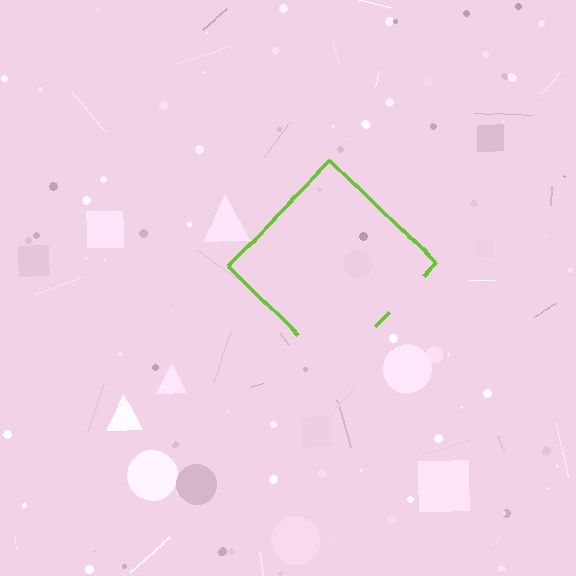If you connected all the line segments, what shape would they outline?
They would outline a diamond.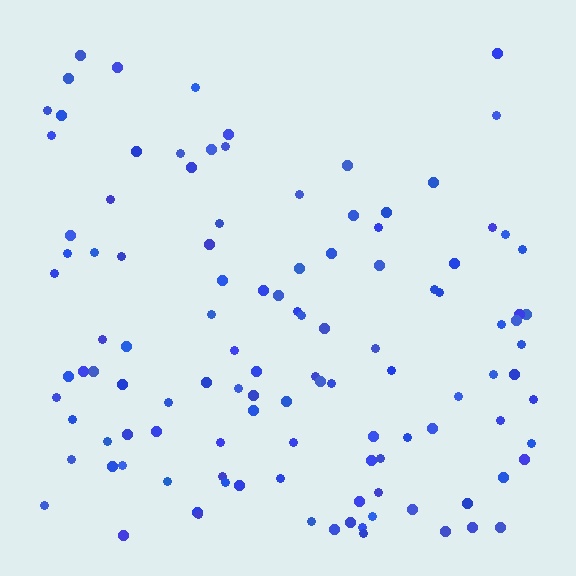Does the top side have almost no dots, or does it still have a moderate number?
Still a moderate number, just noticeably fewer than the bottom.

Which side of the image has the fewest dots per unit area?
The top.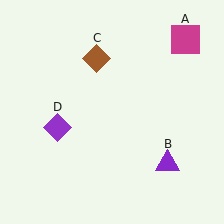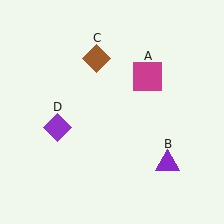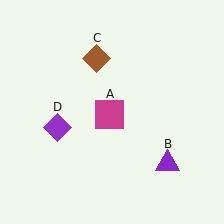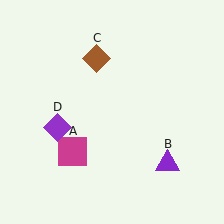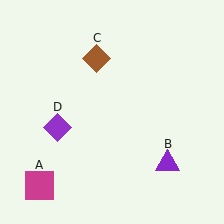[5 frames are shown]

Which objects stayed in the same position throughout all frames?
Purple triangle (object B) and brown diamond (object C) and purple diamond (object D) remained stationary.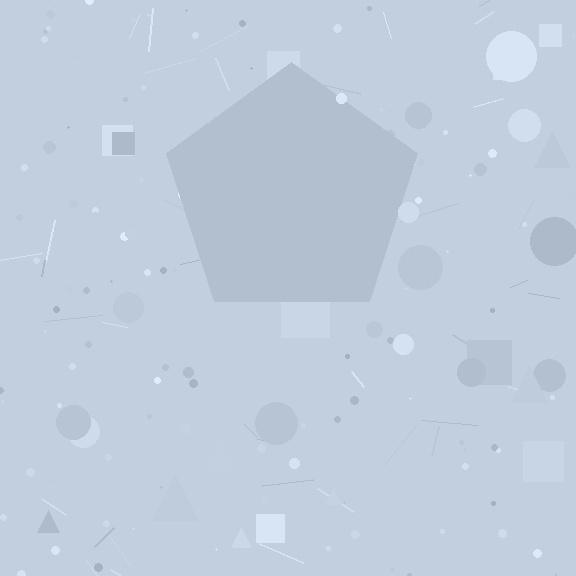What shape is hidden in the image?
A pentagon is hidden in the image.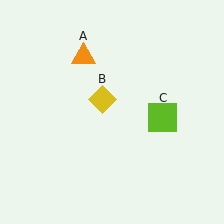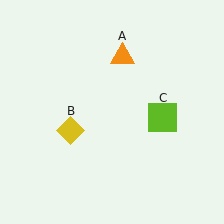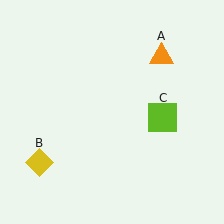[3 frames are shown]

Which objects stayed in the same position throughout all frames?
Lime square (object C) remained stationary.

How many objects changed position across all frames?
2 objects changed position: orange triangle (object A), yellow diamond (object B).